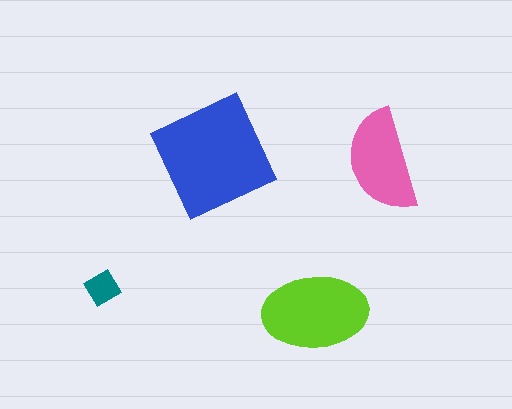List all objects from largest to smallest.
The blue square, the lime ellipse, the pink semicircle, the teal diamond.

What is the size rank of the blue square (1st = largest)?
1st.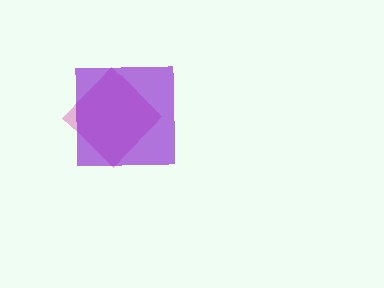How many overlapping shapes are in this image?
There are 2 overlapping shapes in the image.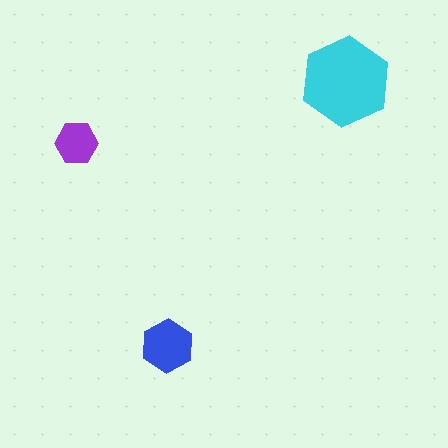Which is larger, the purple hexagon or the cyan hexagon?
The cyan one.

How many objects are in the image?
There are 3 objects in the image.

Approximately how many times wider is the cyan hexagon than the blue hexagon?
About 1.5 times wider.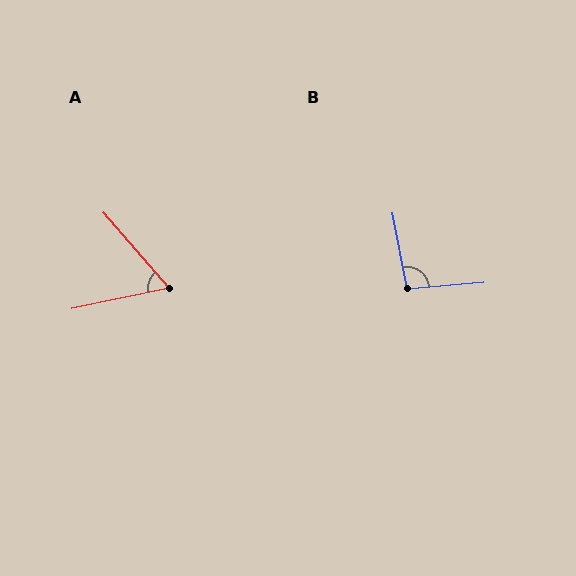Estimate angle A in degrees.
Approximately 61 degrees.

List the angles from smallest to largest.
A (61°), B (96°).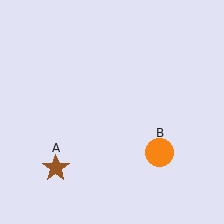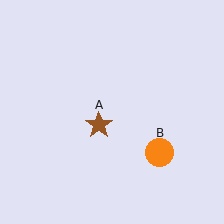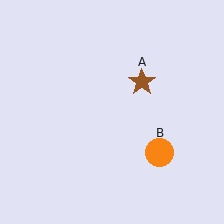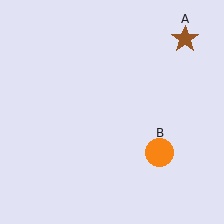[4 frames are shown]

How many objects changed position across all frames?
1 object changed position: brown star (object A).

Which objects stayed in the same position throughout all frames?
Orange circle (object B) remained stationary.